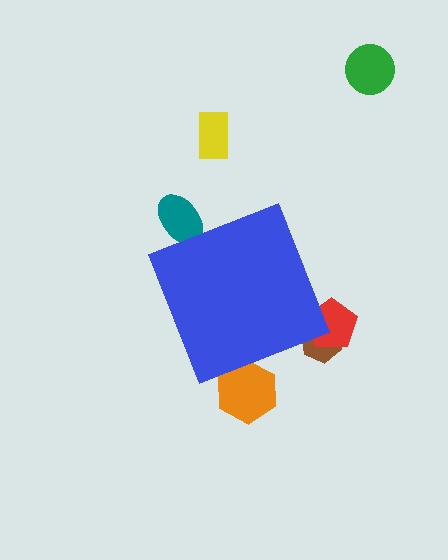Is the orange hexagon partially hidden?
Yes, the orange hexagon is partially hidden behind the blue diamond.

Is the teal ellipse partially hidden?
Yes, the teal ellipse is partially hidden behind the blue diamond.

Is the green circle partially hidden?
No, the green circle is fully visible.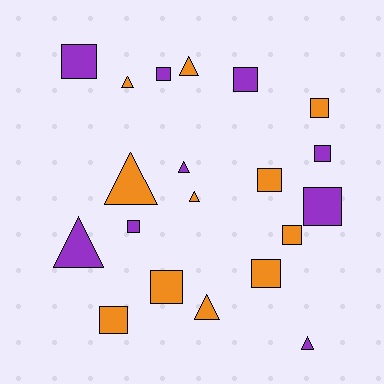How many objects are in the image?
There are 20 objects.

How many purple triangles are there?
There are 3 purple triangles.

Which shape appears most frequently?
Square, with 12 objects.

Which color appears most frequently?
Orange, with 11 objects.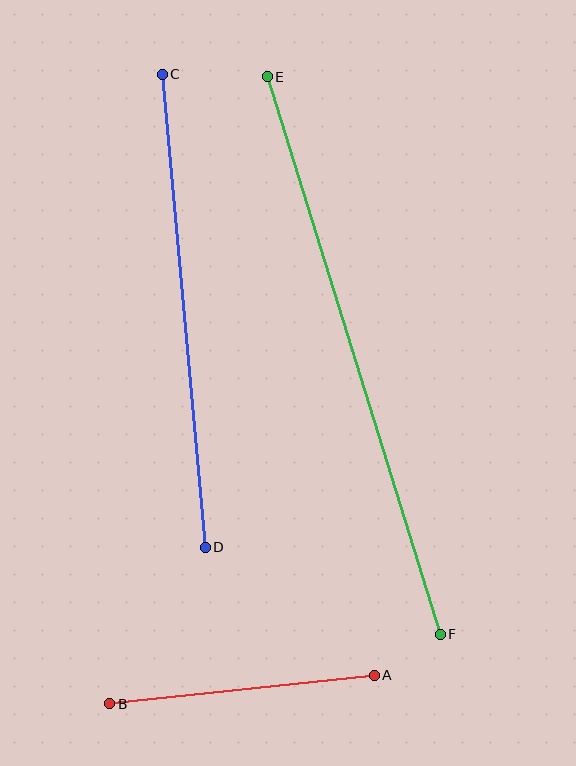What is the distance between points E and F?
The distance is approximately 583 pixels.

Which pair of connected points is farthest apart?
Points E and F are farthest apart.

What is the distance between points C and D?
The distance is approximately 475 pixels.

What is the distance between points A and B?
The distance is approximately 266 pixels.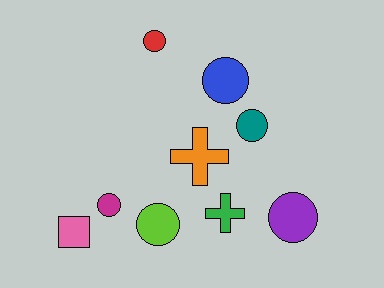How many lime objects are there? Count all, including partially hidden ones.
There is 1 lime object.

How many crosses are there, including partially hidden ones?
There are 2 crosses.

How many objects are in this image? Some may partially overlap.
There are 9 objects.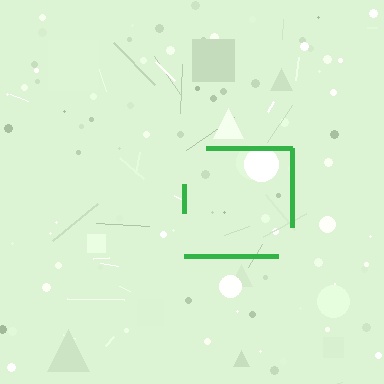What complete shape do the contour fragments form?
The contour fragments form a square.